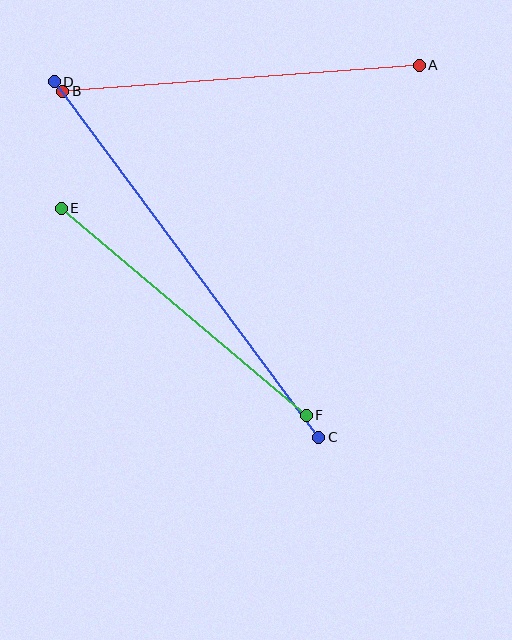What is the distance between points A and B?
The distance is approximately 357 pixels.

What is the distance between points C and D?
The distance is approximately 443 pixels.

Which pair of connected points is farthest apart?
Points C and D are farthest apart.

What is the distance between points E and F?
The distance is approximately 320 pixels.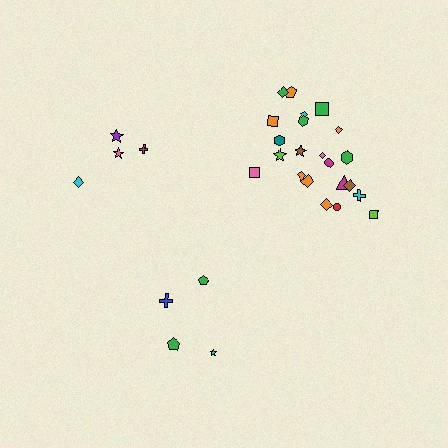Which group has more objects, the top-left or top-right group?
The top-right group.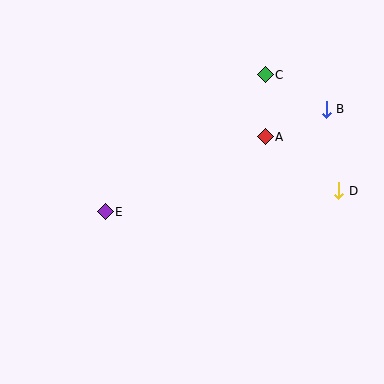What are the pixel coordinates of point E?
Point E is at (105, 212).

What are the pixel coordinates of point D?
Point D is at (339, 191).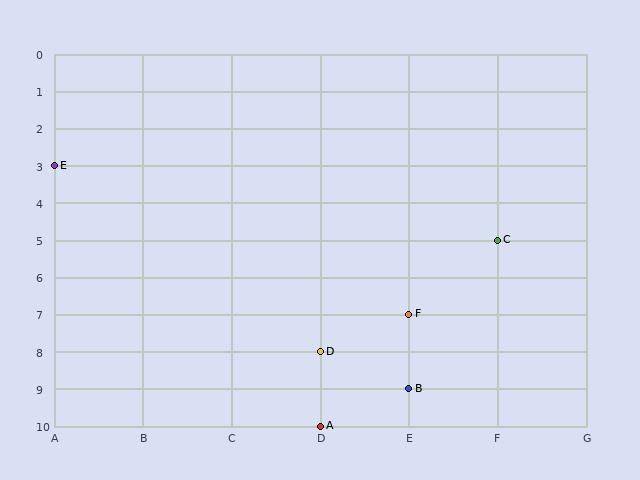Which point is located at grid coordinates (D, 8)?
Point D is at (D, 8).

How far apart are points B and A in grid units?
Points B and A are 1 column and 1 row apart (about 1.4 grid units diagonally).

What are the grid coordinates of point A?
Point A is at grid coordinates (D, 10).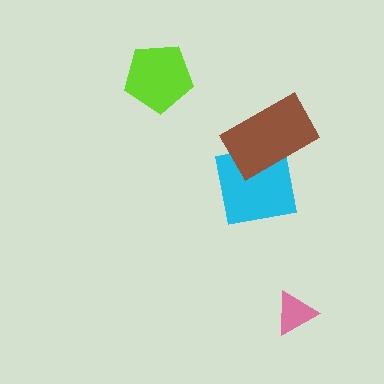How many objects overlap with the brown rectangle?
1 object overlaps with the brown rectangle.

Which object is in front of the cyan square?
The brown rectangle is in front of the cyan square.